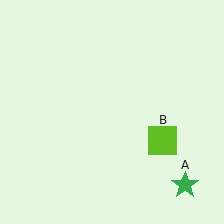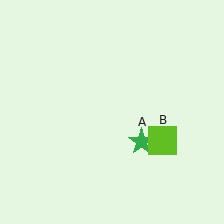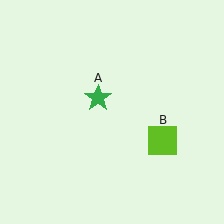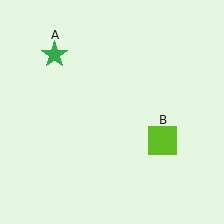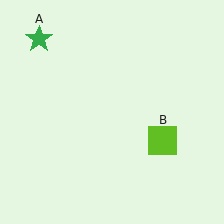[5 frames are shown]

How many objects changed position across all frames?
1 object changed position: green star (object A).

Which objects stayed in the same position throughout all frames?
Lime square (object B) remained stationary.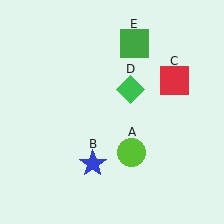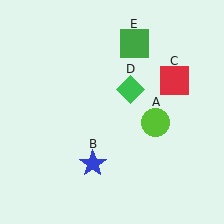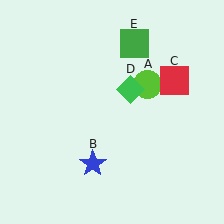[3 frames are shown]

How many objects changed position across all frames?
1 object changed position: lime circle (object A).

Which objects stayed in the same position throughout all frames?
Blue star (object B) and red square (object C) and green diamond (object D) and green square (object E) remained stationary.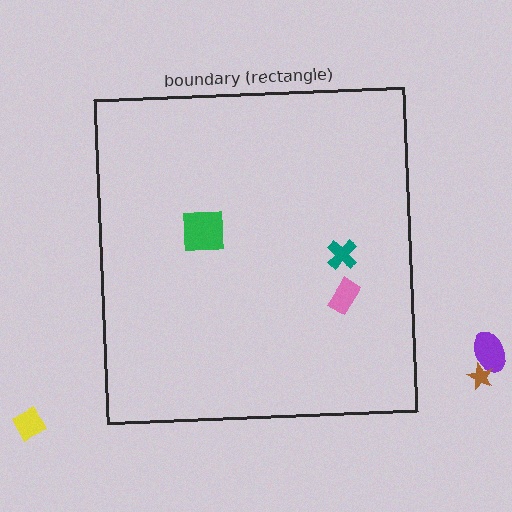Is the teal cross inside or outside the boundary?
Inside.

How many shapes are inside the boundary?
3 inside, 3 outside.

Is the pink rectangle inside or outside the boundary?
Inside.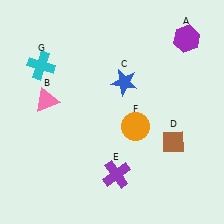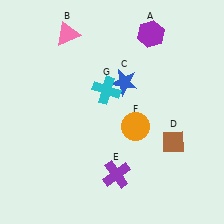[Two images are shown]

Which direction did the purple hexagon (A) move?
The purple hexagon (A) moved left.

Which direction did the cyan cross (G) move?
The cyan cross (G) moved right.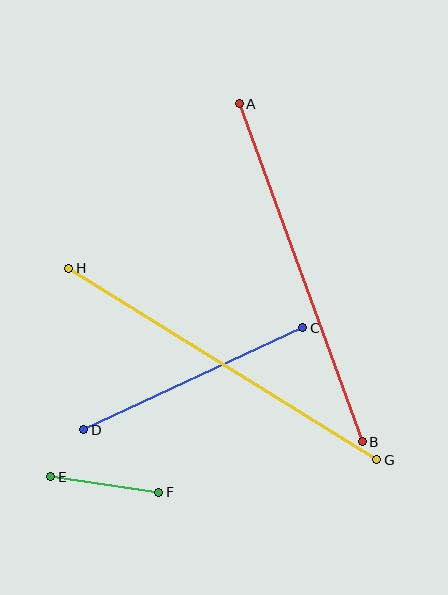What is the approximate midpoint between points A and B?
The midpoint is at approximately (301, 273) pixels.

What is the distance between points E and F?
The distance is approximately 109 pixels.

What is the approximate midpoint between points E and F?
The midpoint is at approximately (105, 485) pixels.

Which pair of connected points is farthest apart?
Points G and H are farthest apart.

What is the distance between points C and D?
The distance is approximately 242 pixels.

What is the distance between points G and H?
The distance is approximately 363 pixels.